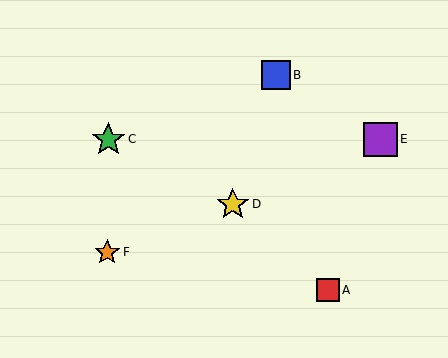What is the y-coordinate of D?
Object D is at y≈204.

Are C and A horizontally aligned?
No, C is at y≈140 and A is at y≈290.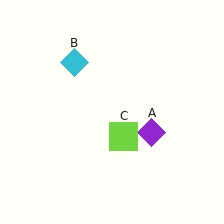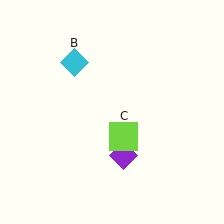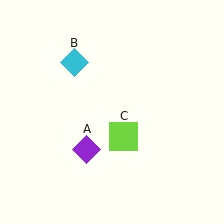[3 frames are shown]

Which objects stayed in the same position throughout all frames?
Cyan diamond (object B) and lime square (object C) remained stationary.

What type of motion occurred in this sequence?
The purple diamond (object A) rotated clockwise around the center of the scene.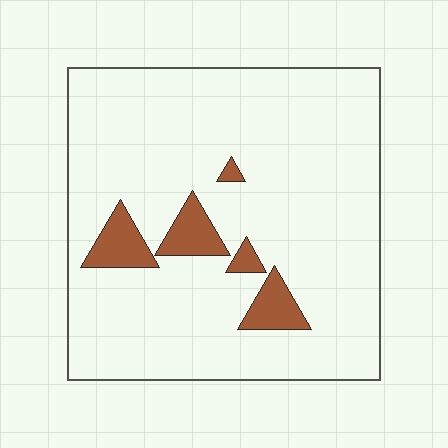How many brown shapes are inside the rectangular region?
5.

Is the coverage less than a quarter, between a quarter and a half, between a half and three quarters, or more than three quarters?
Less than a quarter.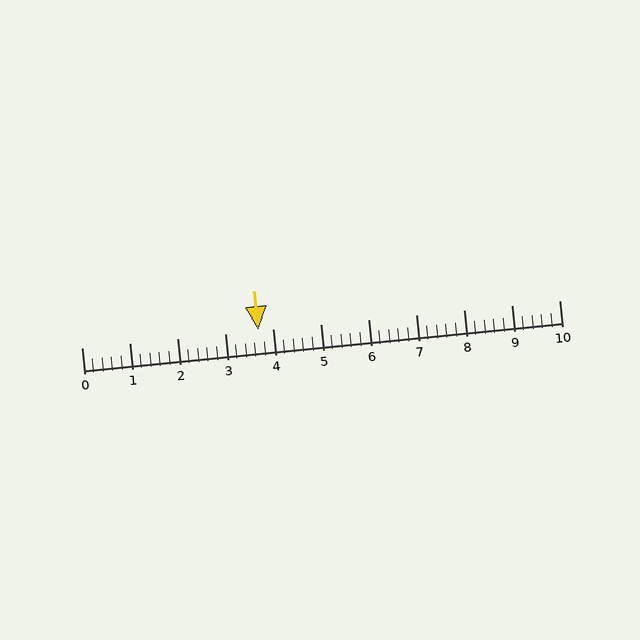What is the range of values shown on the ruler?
The ruler shows values from 0 to 10.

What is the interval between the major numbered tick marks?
The major tick marks are spaced 1 units apart.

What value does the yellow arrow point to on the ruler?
The yellow arrow points to approximately 3.7.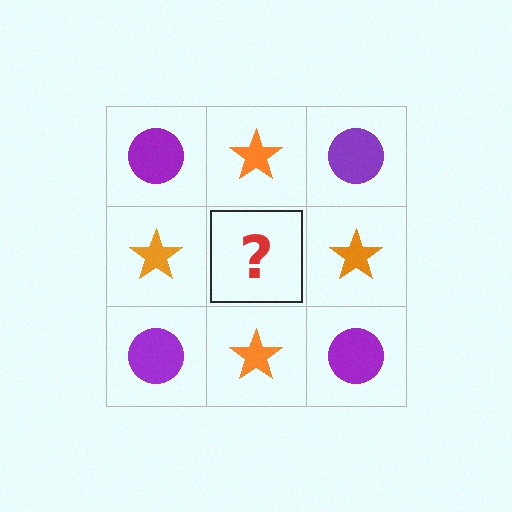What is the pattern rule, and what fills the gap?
The rule is that it alternates purple circle and orange star in a checkerboard pattern. The gap should be filled with a purple circle.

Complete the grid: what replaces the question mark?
The question mark should be replaced with a purple circle.